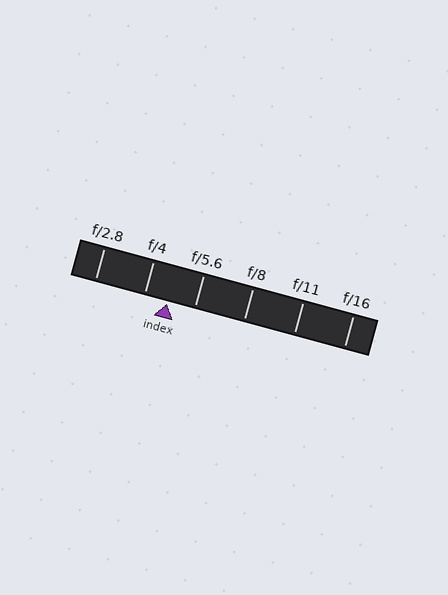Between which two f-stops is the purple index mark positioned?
The index mark is between f/4 and f/5.6.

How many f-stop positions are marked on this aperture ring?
There are 6 f-stop positions marked.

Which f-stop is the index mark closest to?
The index mark is closest to f/4.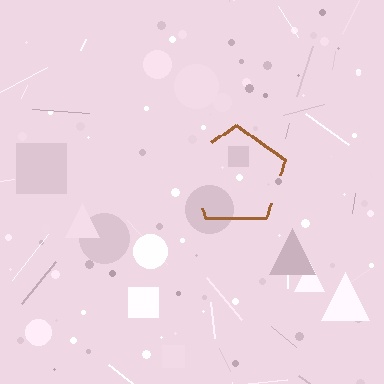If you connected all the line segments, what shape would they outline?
They would outline a pentagon.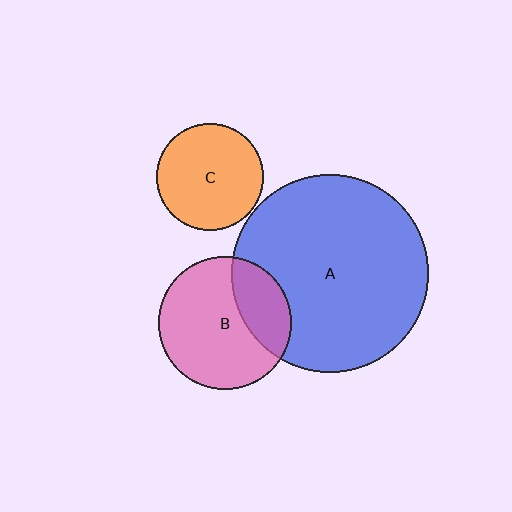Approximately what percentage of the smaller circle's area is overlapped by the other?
Approximately 30%.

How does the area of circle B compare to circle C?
Approximately 1.5 times.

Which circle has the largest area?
Circle A (blue).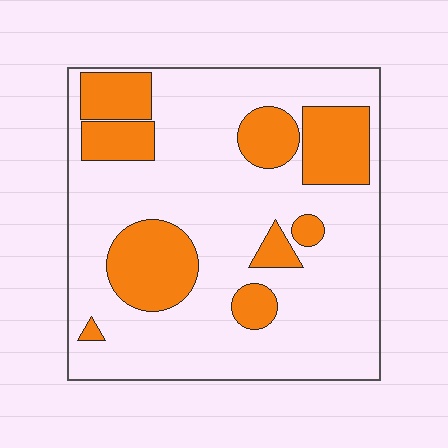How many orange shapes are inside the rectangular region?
9.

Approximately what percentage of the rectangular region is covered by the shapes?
Approximately 25%.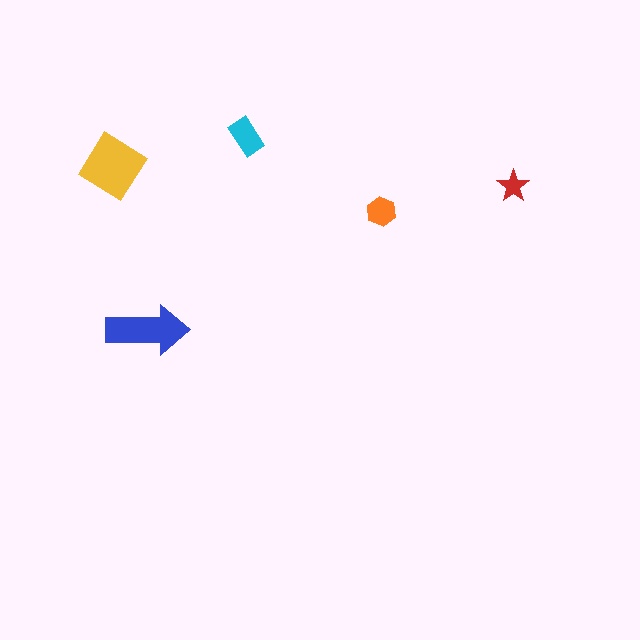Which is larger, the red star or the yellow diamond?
The yellow diamond.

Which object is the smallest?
The red star.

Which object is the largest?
The yellow diamond.